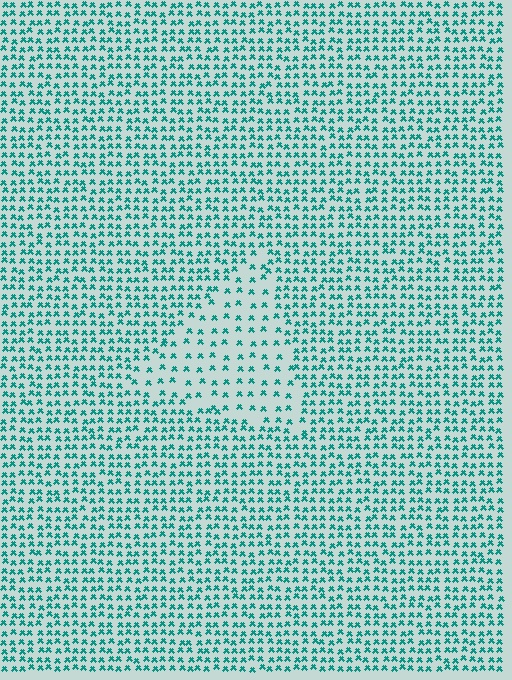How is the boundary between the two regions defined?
The boundary is defined by a change in element density (approximately 2.1x ratio). All elements are the same color, size, and shape.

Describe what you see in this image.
The image contains small teal elements arranged at two different densities. A triangle-shaped region is visible where the elements are less densely packed than the surrounding area.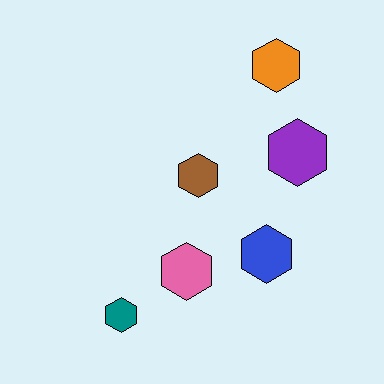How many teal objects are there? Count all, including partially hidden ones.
There is 1 teal object.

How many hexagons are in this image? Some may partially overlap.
There are 6 hexagons.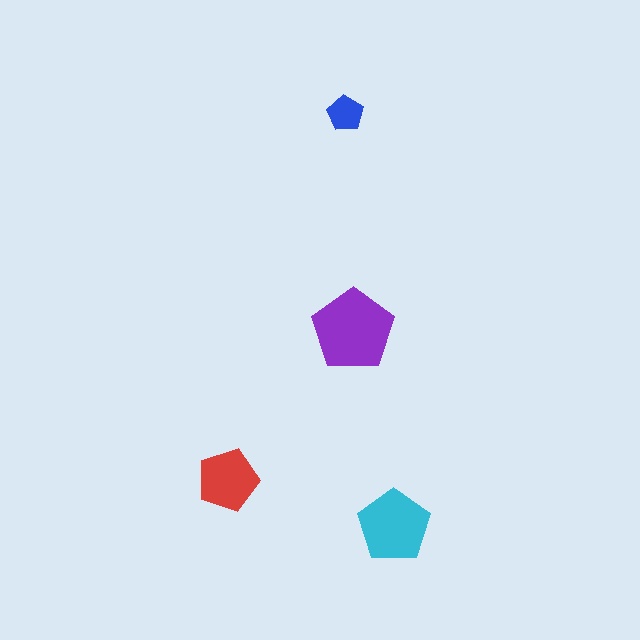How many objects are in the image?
There are 4 objects in the image.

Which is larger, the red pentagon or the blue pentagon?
The red one.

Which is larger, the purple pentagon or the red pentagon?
The purple one.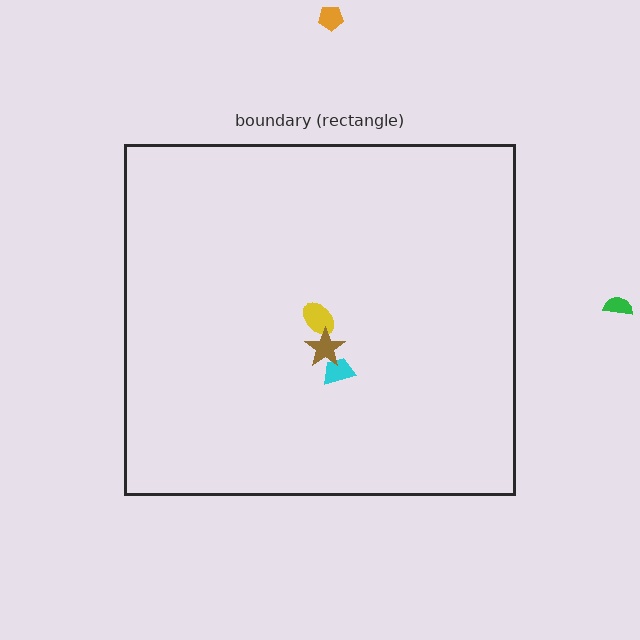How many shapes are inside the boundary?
3 inside, 2 outside.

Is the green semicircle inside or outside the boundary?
Outside.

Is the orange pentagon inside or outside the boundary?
Outside.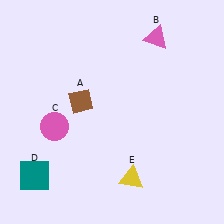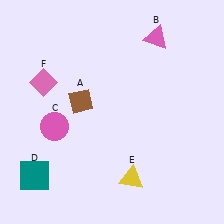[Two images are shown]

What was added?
A pink diamond (F) was added in Image 2.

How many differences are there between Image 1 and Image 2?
There is 1 difference between the two images.